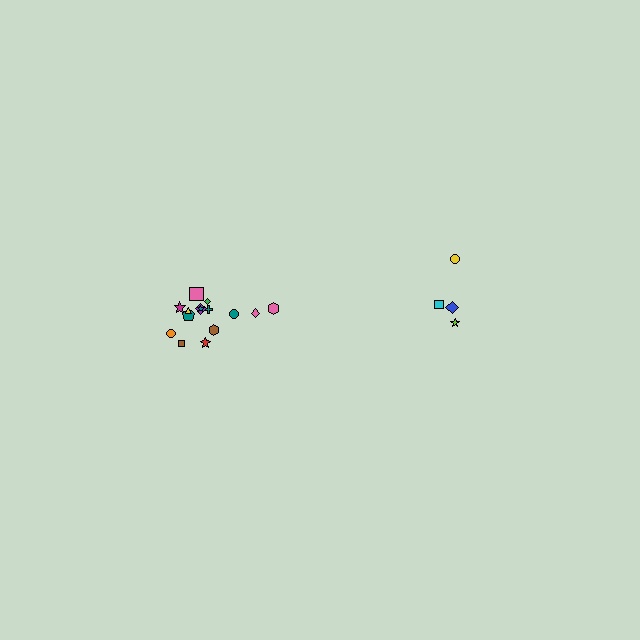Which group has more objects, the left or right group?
The left group.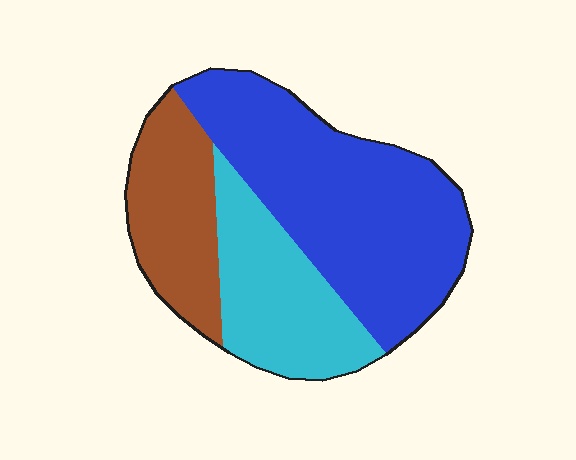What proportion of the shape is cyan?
Cyan covers 26% of the shape.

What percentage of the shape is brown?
Brown covers about 20% of the shape.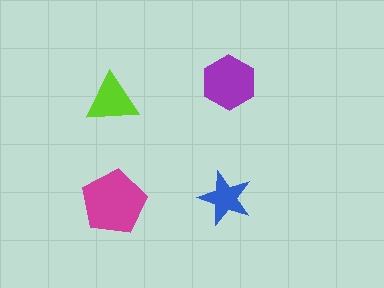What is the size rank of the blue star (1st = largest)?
4th.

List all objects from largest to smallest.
The magenta pentagon, the purple hexagon, the lime triangle, the blue star.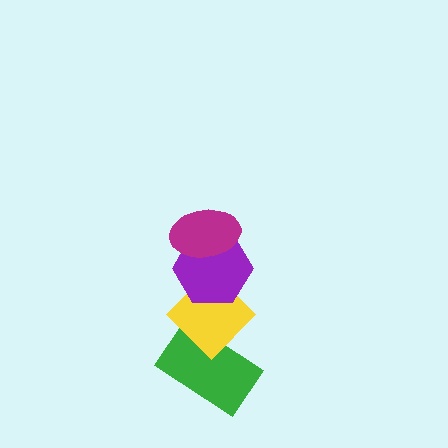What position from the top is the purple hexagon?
The purple hexagon is 2nd from the top.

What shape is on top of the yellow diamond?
The purple hexagon is on top of the yellow diamond.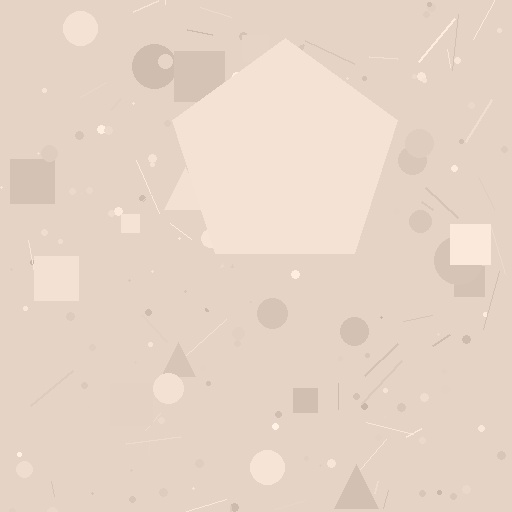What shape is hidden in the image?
A pentagon is hidden in the image.